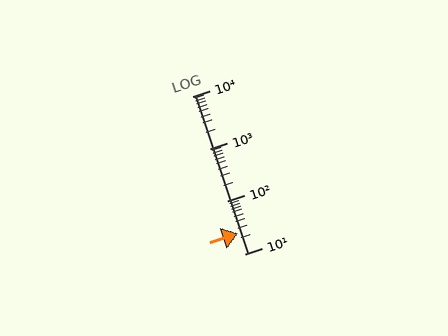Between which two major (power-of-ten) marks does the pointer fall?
The pointer is between 10 and 100.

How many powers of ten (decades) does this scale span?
The scale spans 3 decades, from 10 to 10000.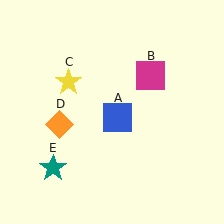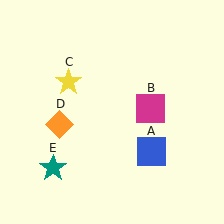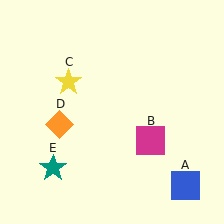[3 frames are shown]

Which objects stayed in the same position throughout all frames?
Yellow star (object C) and orange diamond (object D) and teal star (object E) remained stationary.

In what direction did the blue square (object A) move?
The blue square (object A) moved down and to the right.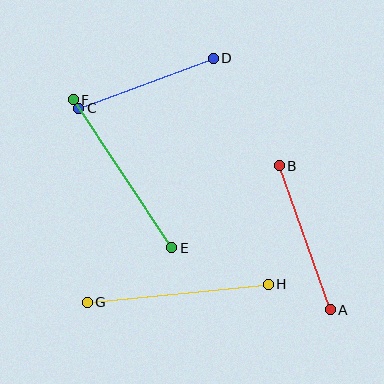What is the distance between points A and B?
The distance is approximately 153 pixels.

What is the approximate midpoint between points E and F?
The midpoint is at approximately (122, 174) pixels.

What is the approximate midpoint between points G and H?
The midpoint is at approximately (178, 293) pixels.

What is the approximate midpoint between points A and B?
The midpoint is at approximately (305, 238) pixels.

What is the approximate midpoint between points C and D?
The midpoint is at approximately (146, 83) pixels.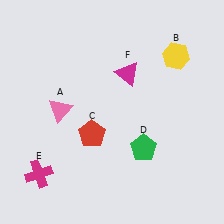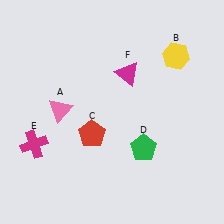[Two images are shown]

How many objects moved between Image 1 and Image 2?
1 object moved between the two images.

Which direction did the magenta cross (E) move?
The magenta cross (E) moved up.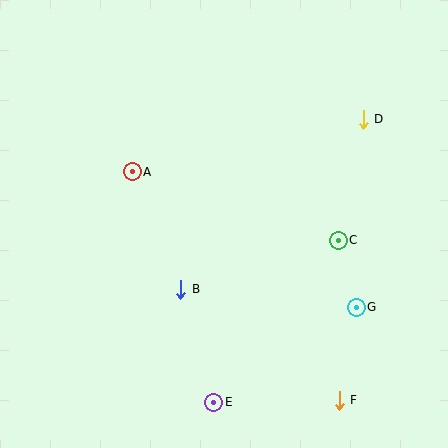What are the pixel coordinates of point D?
Point D is at (363, 119).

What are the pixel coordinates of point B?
Point B is at (181, 289).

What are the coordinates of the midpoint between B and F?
The midpoint between B and F is at (260, 345).